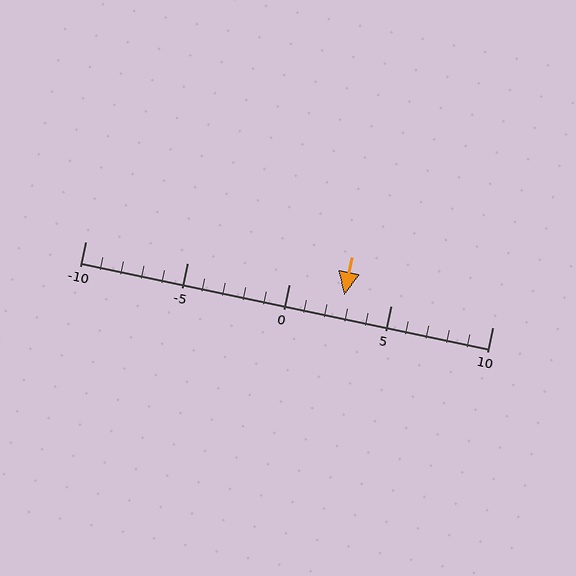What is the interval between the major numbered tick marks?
The major tick marks are spaced 5 units apart.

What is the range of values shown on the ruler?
The ruler shows values from -10 to 10.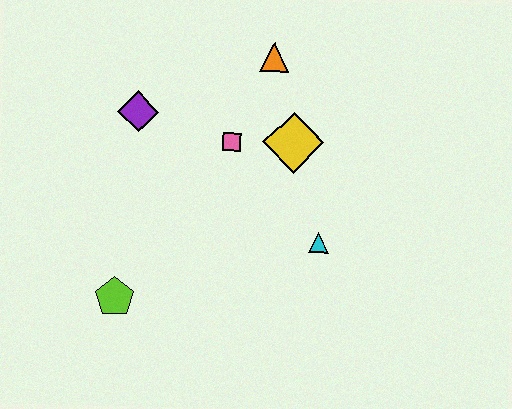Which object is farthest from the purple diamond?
The cyan triangle is farthest from the purple diamond.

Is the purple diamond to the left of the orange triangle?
Yes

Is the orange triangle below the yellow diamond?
No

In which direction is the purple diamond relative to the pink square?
The purple diamond is to the left of the pink square.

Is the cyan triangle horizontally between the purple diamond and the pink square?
No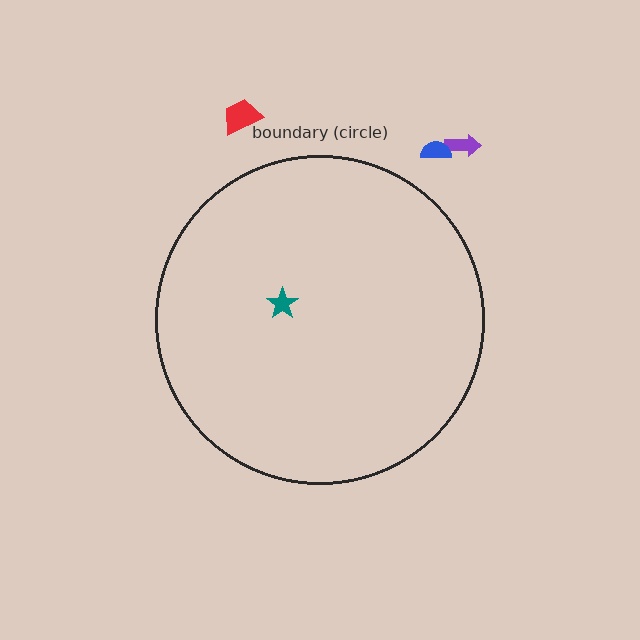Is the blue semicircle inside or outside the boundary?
Outside.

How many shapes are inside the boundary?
1 inside, 3 outside.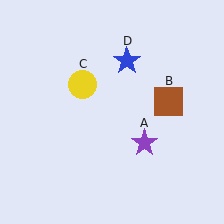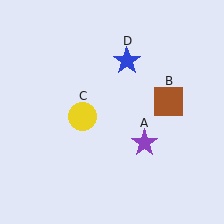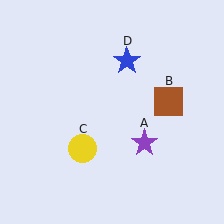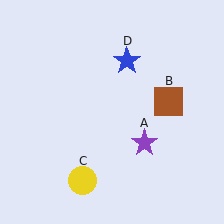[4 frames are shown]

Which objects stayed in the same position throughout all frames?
Purple star (object A) and brown square (object B) and blue star (object D) remained stationary.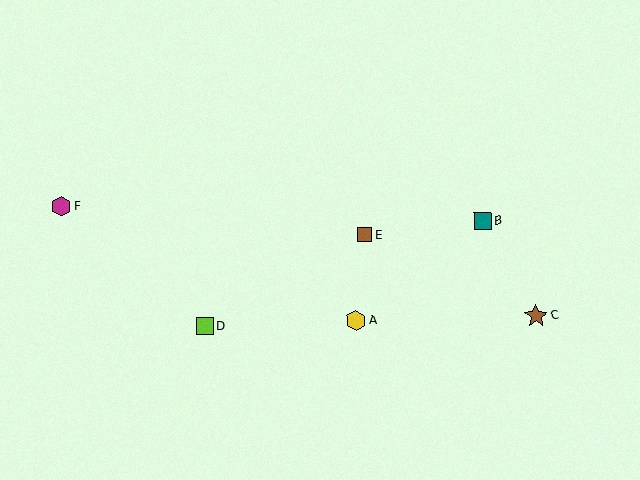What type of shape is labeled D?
Shape D is a lime square.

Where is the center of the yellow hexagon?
The center of the yellow hexagon is at (356, 321).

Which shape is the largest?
The brown star (labeled C) is the largest.